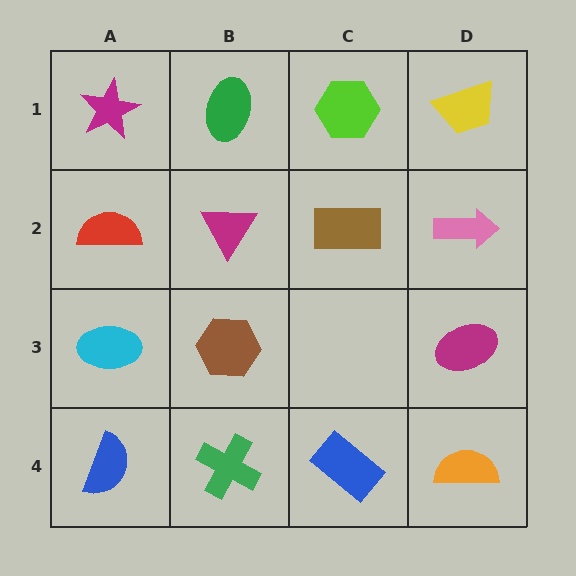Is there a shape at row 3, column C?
No, that cell is empty.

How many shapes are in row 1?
4 shapes.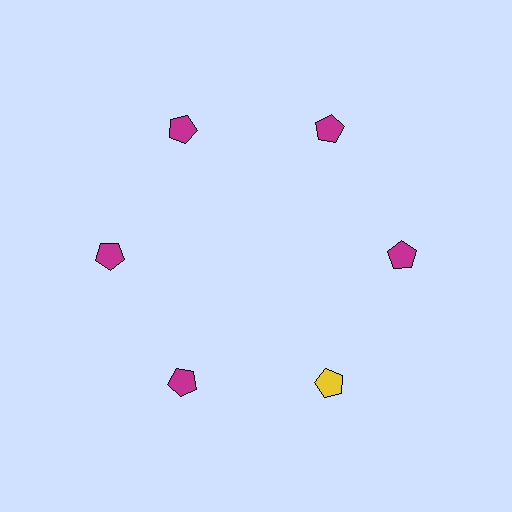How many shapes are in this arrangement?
There are 6 shapes arranged in a ring pattern.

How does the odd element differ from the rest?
It has a different color: yellow instead of magenta.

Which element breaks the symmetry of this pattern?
The yellow pentagon at roughly the 5 o'clock position breaks the symmetry. All other shapes are magenta pentagons.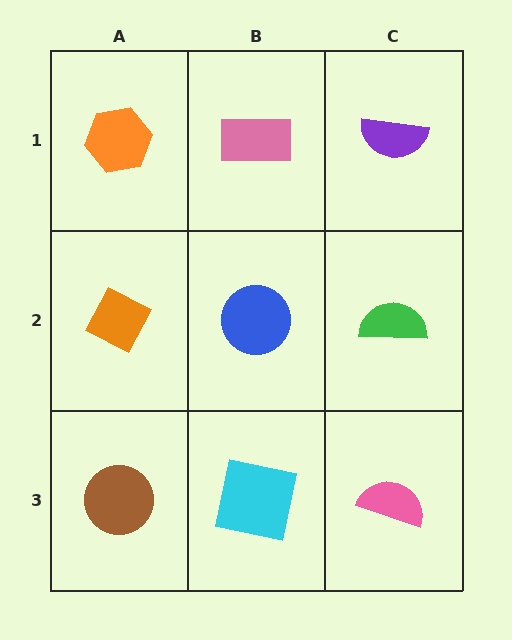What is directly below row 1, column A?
An orange diamond.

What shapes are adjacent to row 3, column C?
A green semicircle (row 2, column C), a cyan square (row 3, column B).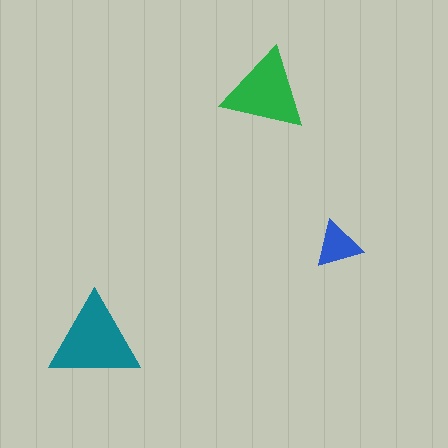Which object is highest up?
The green triangle is topmost.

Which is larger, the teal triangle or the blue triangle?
The teal one.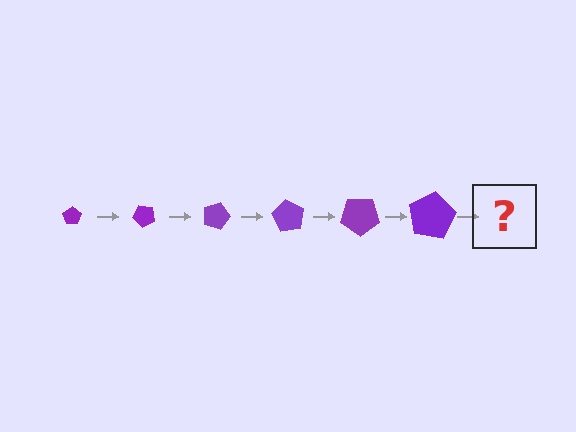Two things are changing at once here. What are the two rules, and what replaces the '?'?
The two rules are that the pentagon grows larger each step and it rotates 45 degrees each step. The '?' should be a pentagon, larger than the previous one and rotated 270 degrees from the start.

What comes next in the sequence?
The next element should be a pentagon, larger than the previous one and rotated 270 degrees from the start.